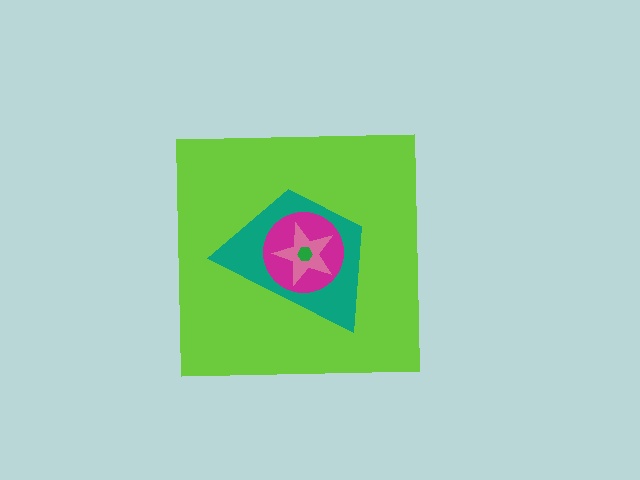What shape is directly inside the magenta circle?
The pink star.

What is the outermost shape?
The lime square.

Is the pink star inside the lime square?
Yes.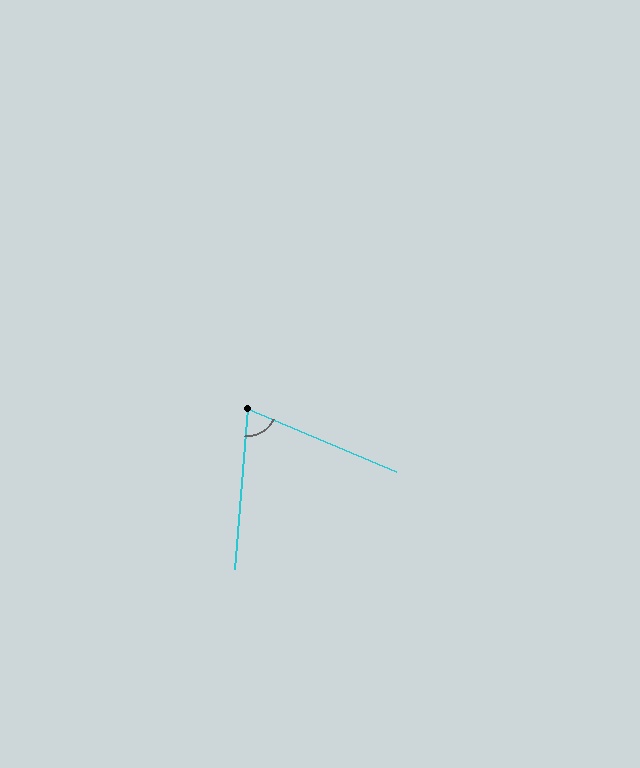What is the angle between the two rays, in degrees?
Approximately 72 degrees.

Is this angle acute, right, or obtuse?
It is acute.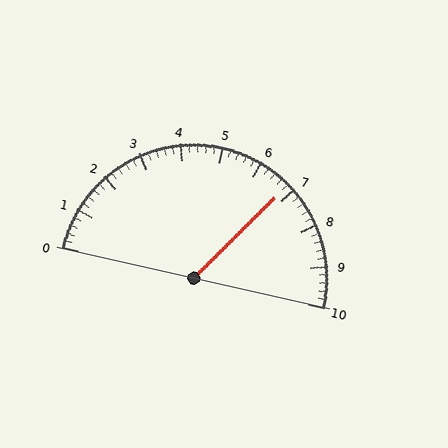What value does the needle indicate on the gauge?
The needle indicates approximately 6.8.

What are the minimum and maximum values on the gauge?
The gauge ranges from 0 to 10.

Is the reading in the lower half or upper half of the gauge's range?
The reading is in the upper half of the range (0 to 10).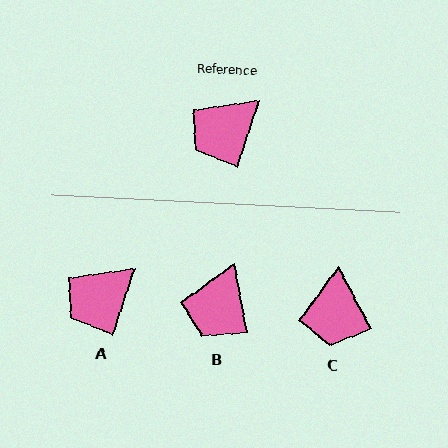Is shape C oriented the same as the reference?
No, it is off by about 46 degrees.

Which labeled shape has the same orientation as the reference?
A.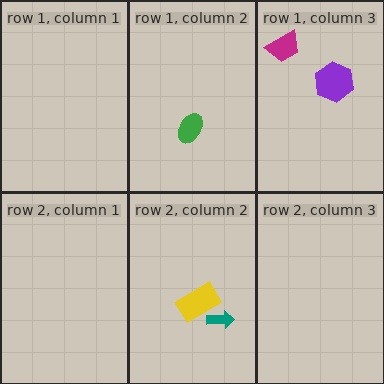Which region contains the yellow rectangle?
The row 2, column 2 region.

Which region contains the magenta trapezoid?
The row 1, column 3 region.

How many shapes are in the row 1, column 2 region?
1.